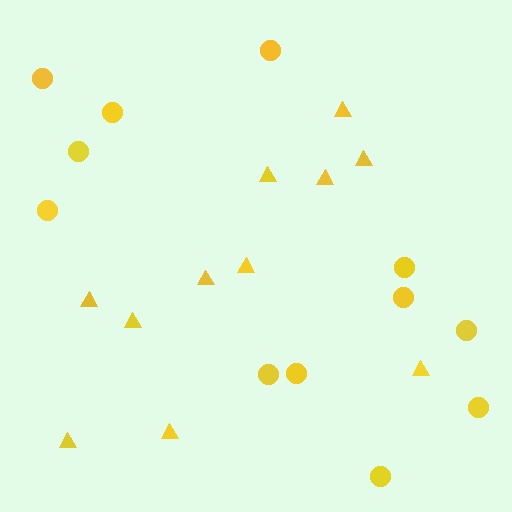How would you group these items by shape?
There are 2 groups: one group of triangles (11) and one group of circles (12).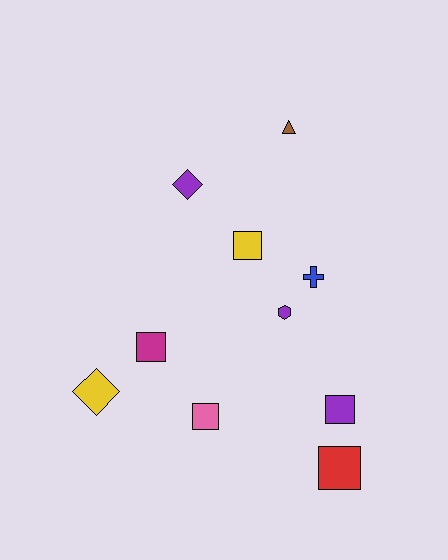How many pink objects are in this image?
There is 1 pink object.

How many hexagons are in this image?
There is 1 hexagon.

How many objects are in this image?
There are 10 objects.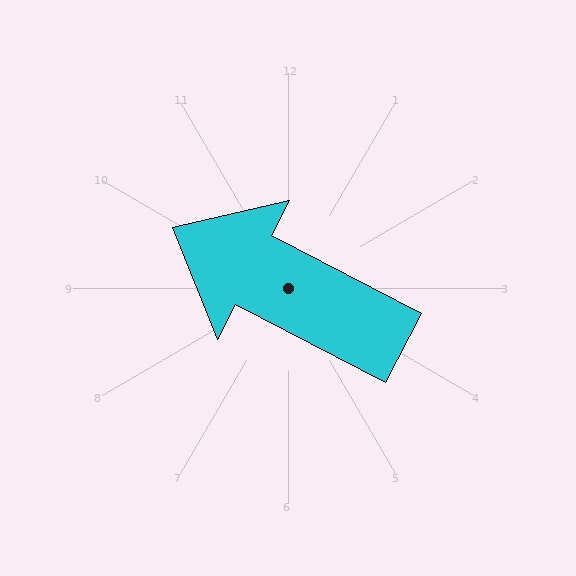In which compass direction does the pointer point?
Northwest.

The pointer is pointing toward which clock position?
Roughly 10 o'clock.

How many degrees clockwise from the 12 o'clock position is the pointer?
Approximately 297 degrees.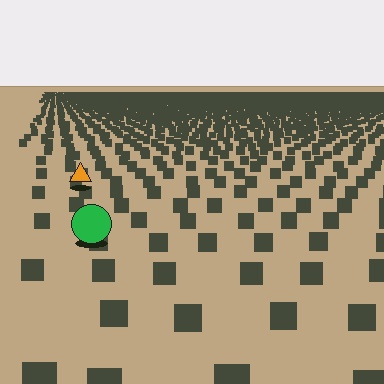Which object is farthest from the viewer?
The orange triangle is farthest from the viewer. It appears smaller and the ground texture around it is denser.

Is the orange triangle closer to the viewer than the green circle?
No. The green circle is closer — you can tell from the texture gradient: the ground texture is coarser near it.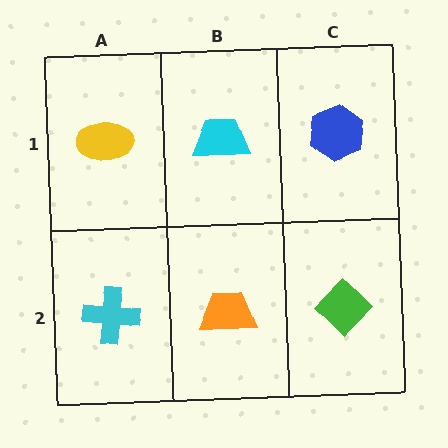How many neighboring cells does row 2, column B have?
3.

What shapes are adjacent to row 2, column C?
A blue hexagon (row 1, column C), an orange trapezoid (row 2, column B).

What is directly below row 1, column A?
A cyan cross.